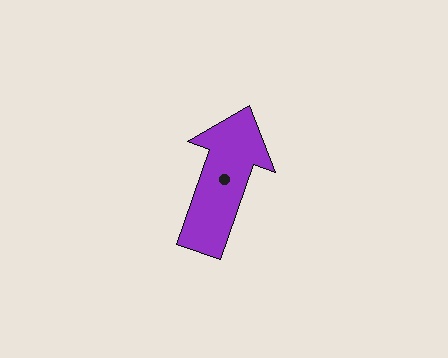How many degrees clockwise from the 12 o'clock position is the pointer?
Approximately 19 degrees.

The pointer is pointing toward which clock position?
Roughly 1 o'clock.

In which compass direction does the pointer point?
North.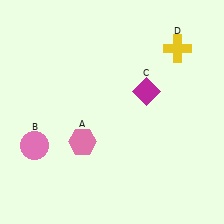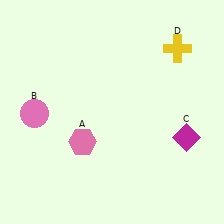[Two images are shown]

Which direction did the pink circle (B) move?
The pink circle (B) moved up.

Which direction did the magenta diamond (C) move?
The magenta diamond (C) moved down.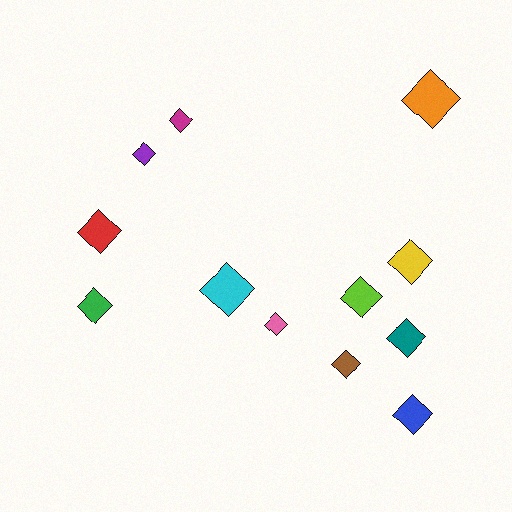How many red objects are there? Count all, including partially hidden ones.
There is 1 red object.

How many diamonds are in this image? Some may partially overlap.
There are 12 diamonds.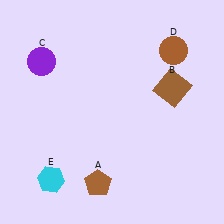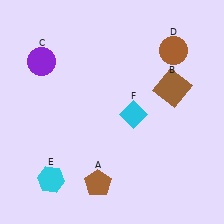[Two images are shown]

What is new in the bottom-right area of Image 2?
A cyan diamond (F) was added in the bottom-right area of Image 2.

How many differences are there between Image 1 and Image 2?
There is 1 difference between the two images.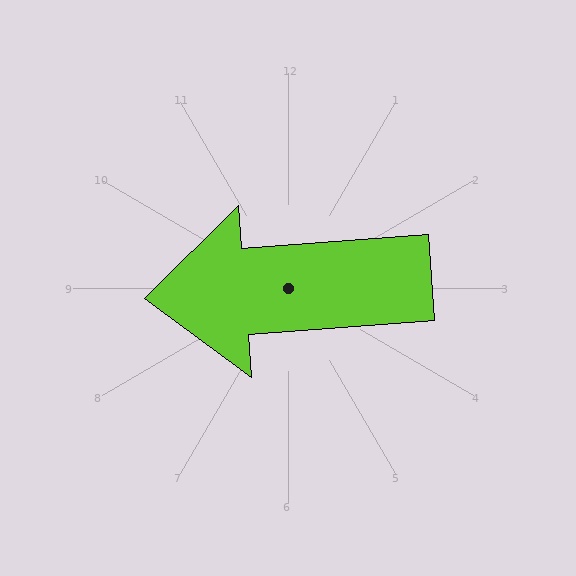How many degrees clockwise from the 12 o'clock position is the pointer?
Approximately 266 degrees.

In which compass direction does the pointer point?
West.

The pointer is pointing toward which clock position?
Roughly 9 o'clock.